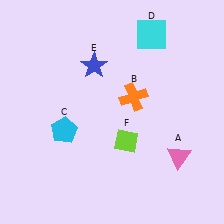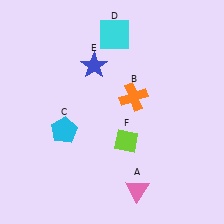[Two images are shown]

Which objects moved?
The objects that moved are: the pink triangle (A), the cyan square (D).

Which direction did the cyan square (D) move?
The cyan square (D) moved left.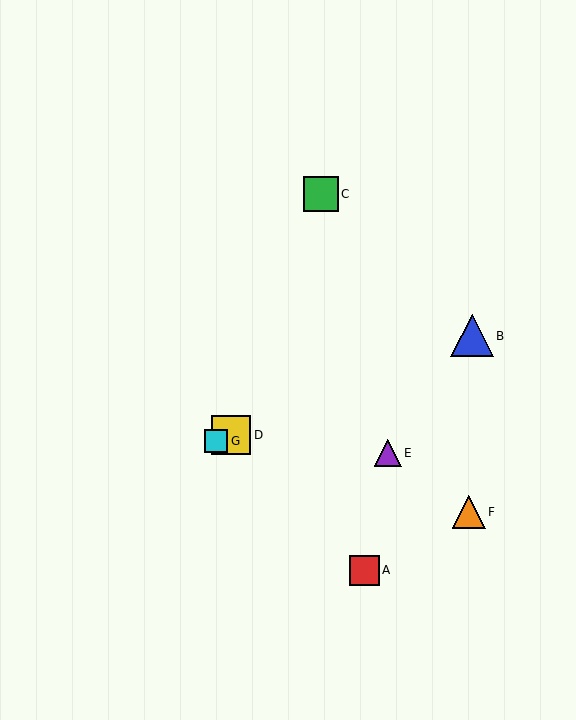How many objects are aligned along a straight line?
3 objects (B, D, G) are aligned along a straight line.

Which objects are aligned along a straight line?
Objects B, D, G are aligned along a straight line.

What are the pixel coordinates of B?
Object B is at (472, 336).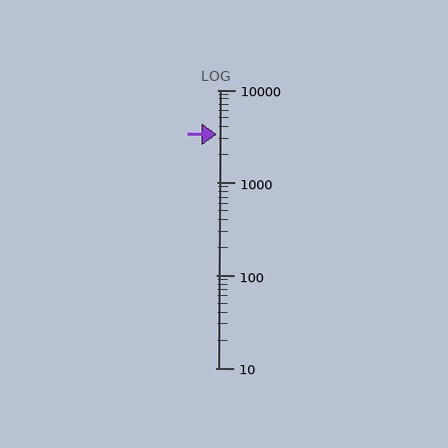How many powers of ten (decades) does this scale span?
The scale spans 3 decades, from 10 to 10000.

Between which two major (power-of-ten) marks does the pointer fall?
The pointer is between 1000 and 10000.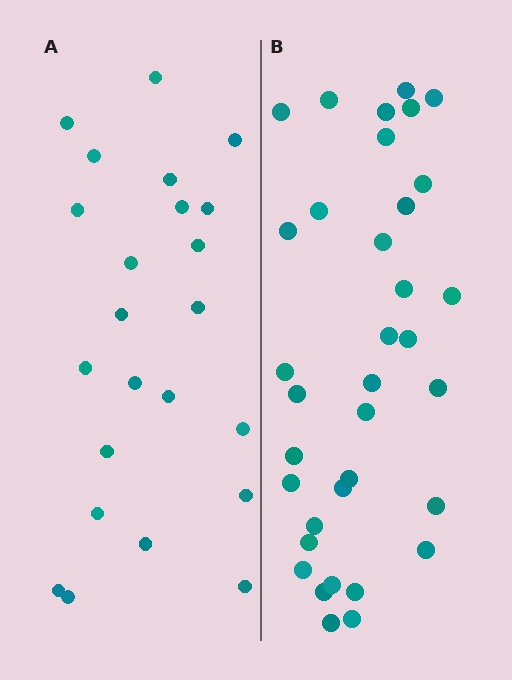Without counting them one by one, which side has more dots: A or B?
Region B (the right region) has more dots.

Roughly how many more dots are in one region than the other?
Region B has roughly 12 or so more dots than region A.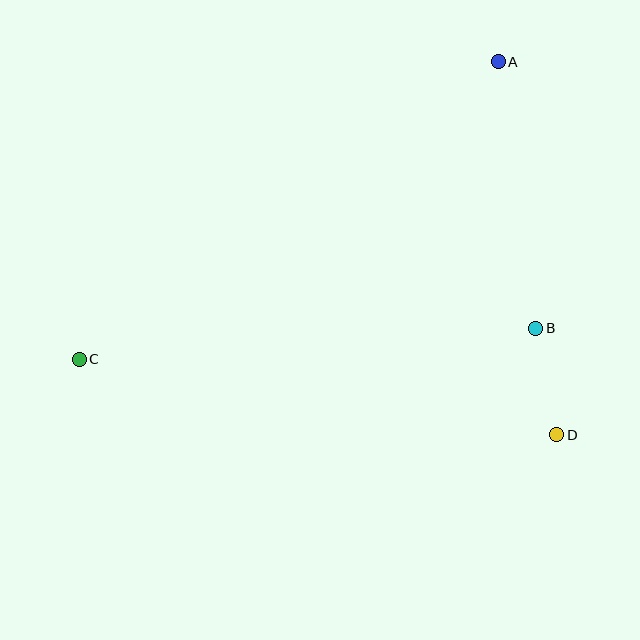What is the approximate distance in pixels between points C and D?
The distance between C and D is approximately 484 pixels.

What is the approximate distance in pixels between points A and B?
The distance between A and B is approximately 269 pixels.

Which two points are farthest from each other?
Points A and C are farthest from each other.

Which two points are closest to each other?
Points B and D are closest to each other.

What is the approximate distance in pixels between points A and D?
The distance between A and D is approximately 378 pixels.